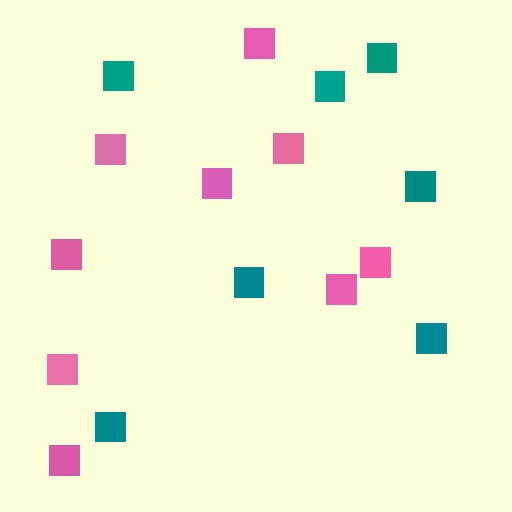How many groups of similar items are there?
There are 2 groups: one group of teal squares (7) and one group of pink squares (9).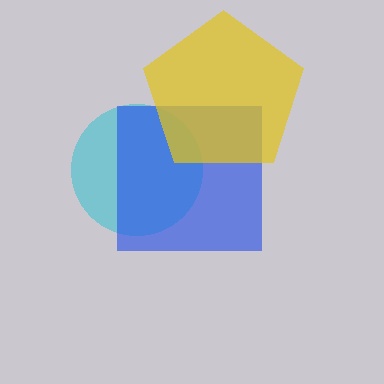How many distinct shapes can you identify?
There are 3 distinct shapes: a cyan circle, a blue square, a yellow pentagon.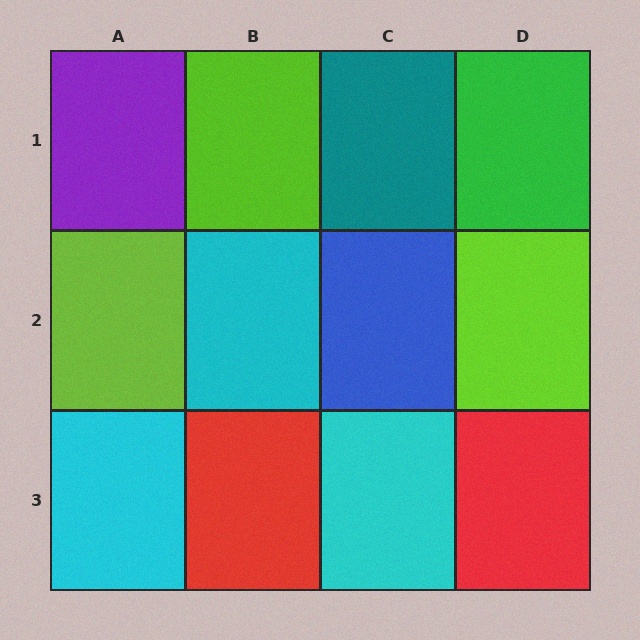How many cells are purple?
1 cell is purple.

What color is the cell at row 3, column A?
Cyan.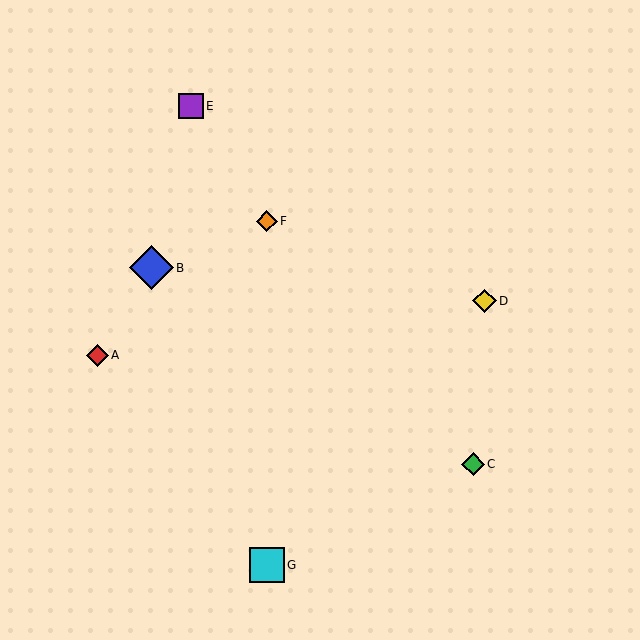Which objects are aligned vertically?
Objects F, G are aligned vertically.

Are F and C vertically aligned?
No, F is at x≈267 and C is at x≈473.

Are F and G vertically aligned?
Yes, both are at x≈267.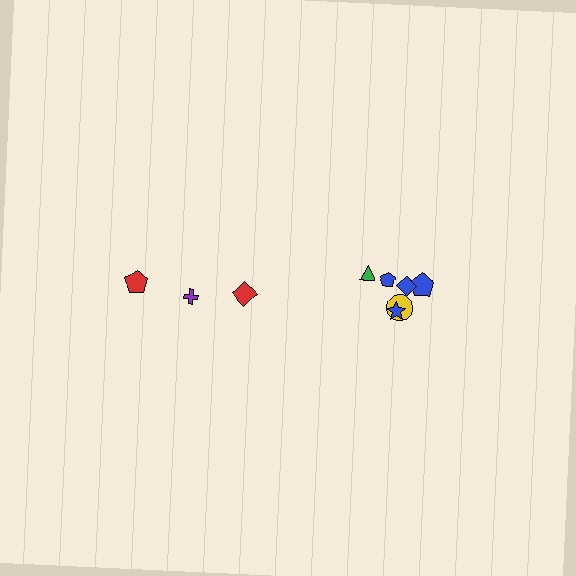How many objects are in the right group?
There are 6 objects.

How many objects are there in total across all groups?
There are 9 objects.